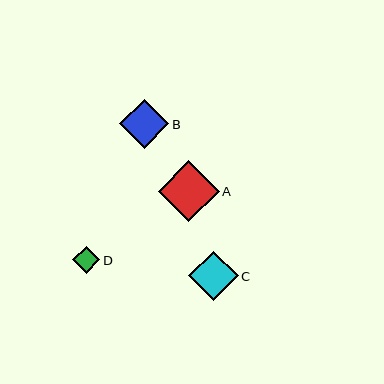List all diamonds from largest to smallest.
From largest to smallest: A, C, B, D.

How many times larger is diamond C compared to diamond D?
Diamond C is approximately 1.9 times the size of diamond D.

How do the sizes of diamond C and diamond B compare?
Diamond C and diamond B are approximately the same size.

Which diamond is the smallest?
Diamond D is the smallest with a size of approximately 27 pixels.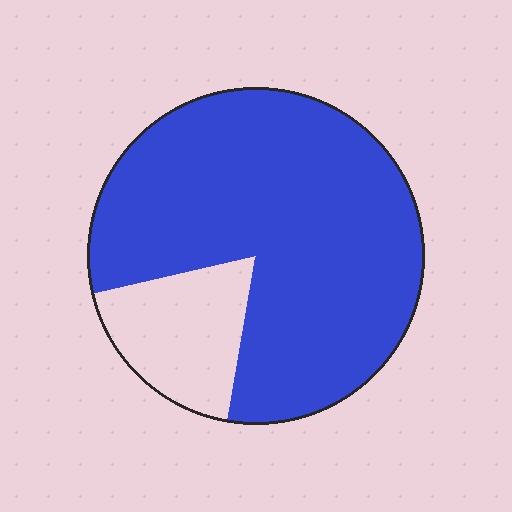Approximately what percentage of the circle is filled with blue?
Approximately 80%.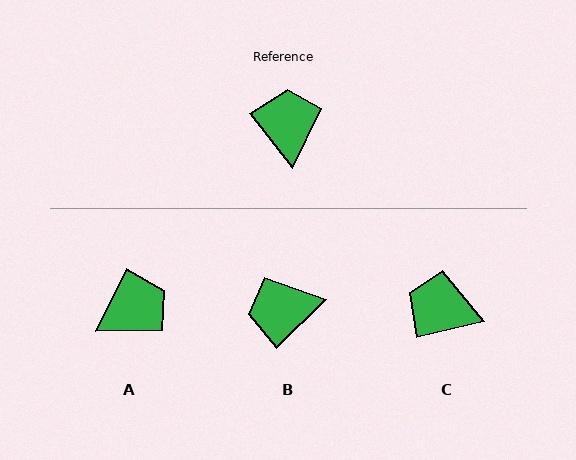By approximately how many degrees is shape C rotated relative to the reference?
Approximately 65 degrees counter-clockwise.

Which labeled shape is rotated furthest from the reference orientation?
B, about 97 degrees away.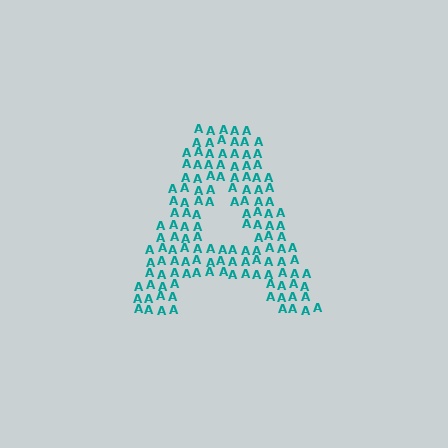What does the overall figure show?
The overall figure shows the letter A.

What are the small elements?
The small elements are letter A's.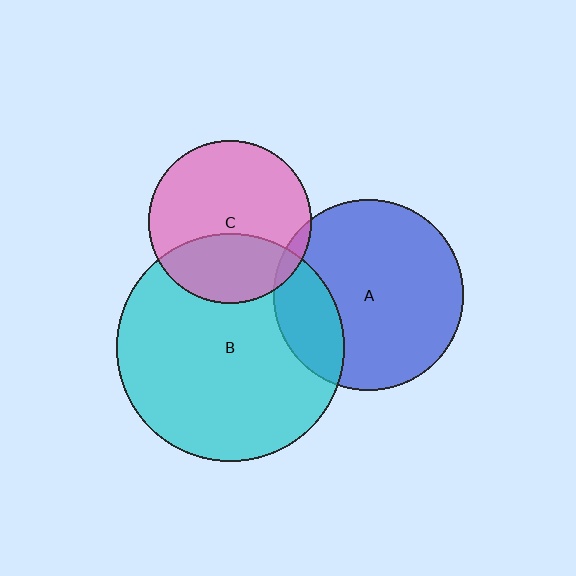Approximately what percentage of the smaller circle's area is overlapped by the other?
Approximately 20%.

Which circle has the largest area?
Circle B (cyan).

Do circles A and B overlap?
Yes.